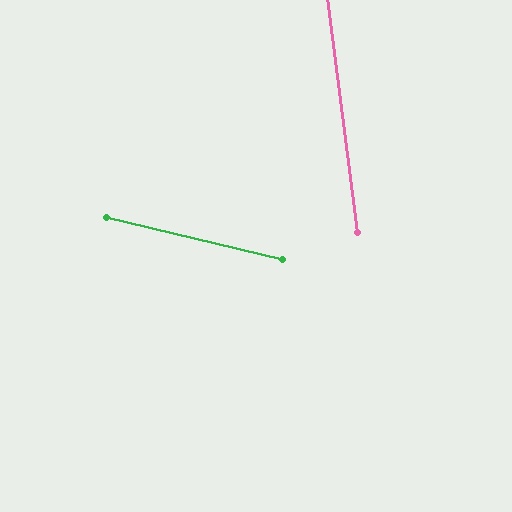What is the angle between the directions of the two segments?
Approximately 70 degrees.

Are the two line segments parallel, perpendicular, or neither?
Neither parallel nor perpendicular — they differ by about 70°.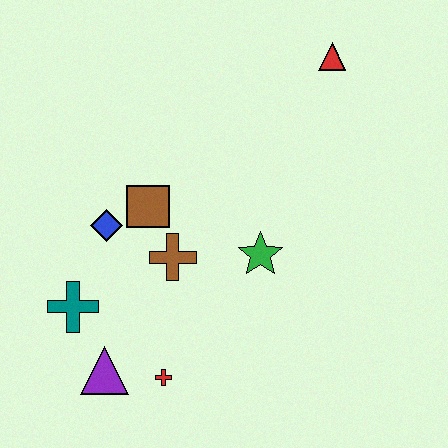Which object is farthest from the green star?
The red triangle is farthest from the green star.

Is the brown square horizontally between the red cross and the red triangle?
No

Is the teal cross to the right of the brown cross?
No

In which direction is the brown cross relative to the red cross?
The brown cross is above the red cross.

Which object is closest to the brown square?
The blue diamond is closest to the brown square.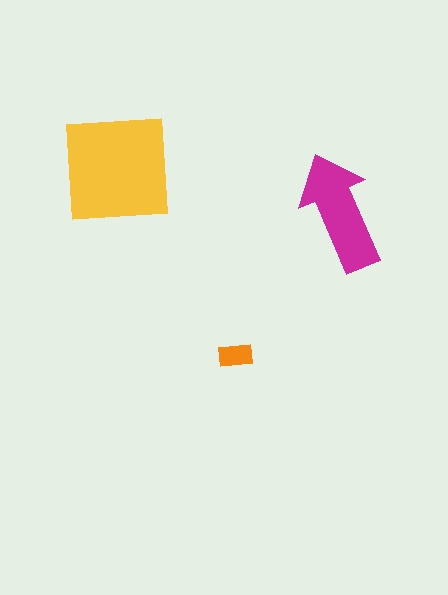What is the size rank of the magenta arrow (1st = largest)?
2nd.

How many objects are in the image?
There are 3 objects in the image.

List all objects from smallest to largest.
The orange rectangle, the magenta arrow, the yellow square.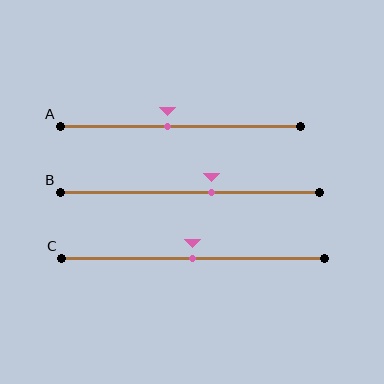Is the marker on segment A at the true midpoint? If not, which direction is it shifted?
No, the marker on segment A is shifted to the left by about 5% of the segment length.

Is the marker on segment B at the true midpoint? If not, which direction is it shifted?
No, the marker on segment B is shifted to the right by about 8% of the segment length.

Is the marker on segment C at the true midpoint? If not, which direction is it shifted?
Yes, the marker on segment C is at the true midpoint.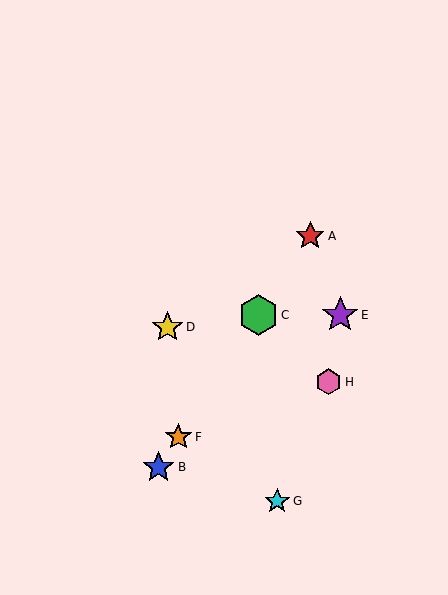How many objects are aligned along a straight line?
4 objects (A, B, C, F) are aligned along a straight line.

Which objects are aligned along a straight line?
Objects A, B, C, F are aligned along a straight line.